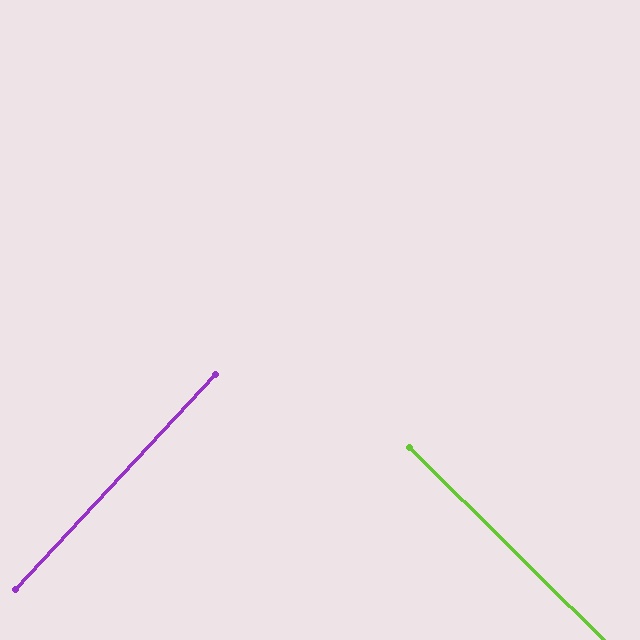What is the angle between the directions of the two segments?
Approximately 88 degrees.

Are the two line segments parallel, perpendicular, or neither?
Perpendicular — they meet at approximately 88°.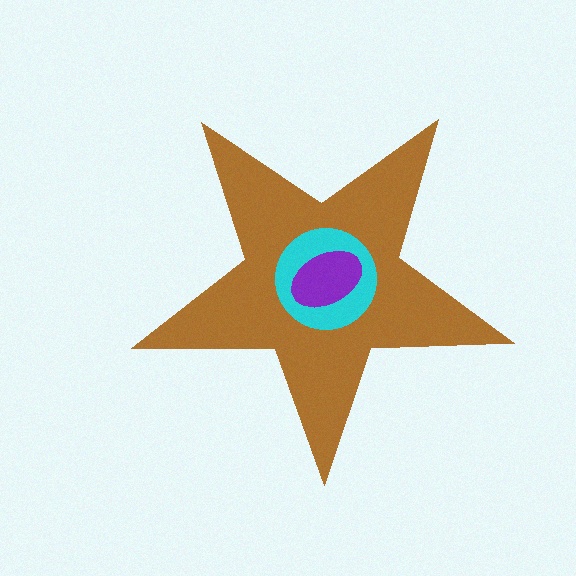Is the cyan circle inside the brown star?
Yes.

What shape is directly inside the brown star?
The cyan circle.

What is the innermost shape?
The purple ellipse.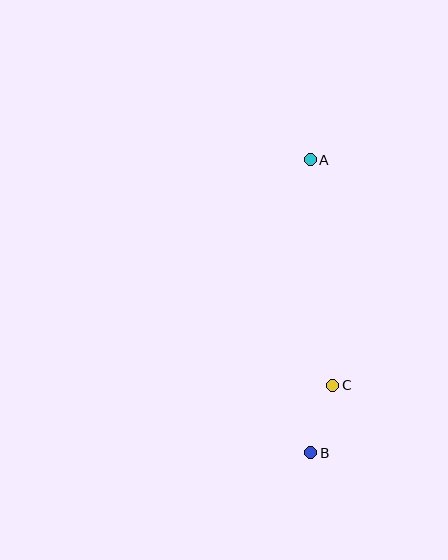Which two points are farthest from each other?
Points A and B are farthest from each other.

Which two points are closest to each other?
Points B and C are closest to each other.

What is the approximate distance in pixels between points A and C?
The distance between A and C is approximately 227 pixels.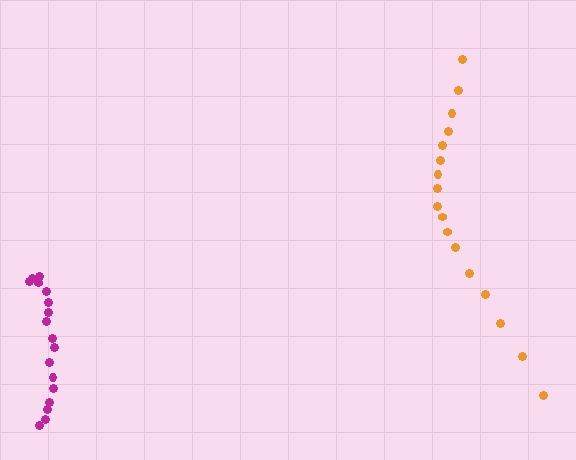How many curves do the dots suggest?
There are 2 distinct paths.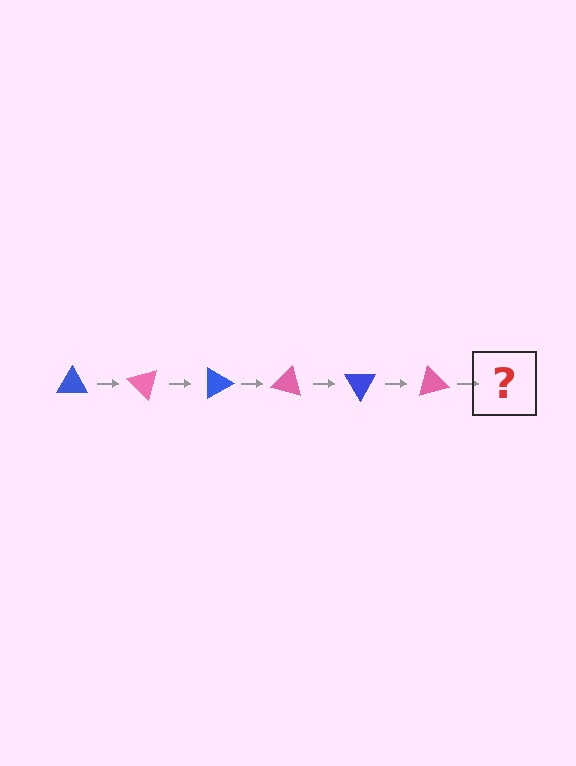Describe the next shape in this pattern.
It should be a blue triangle, rotated 270 degrees from the start.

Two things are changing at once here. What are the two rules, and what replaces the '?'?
The two rules are that it rotates 45 degrees each step and the color cycles through blue and pink. The '?' should be a blue triangle, rotated 270 degrees from the start.